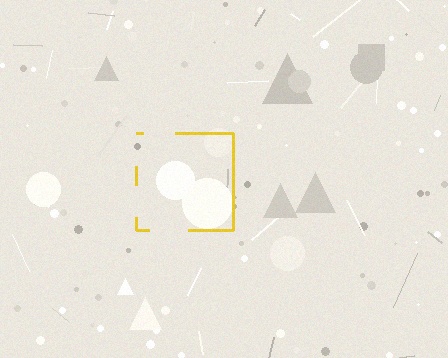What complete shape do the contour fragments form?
The contour fragments form a square.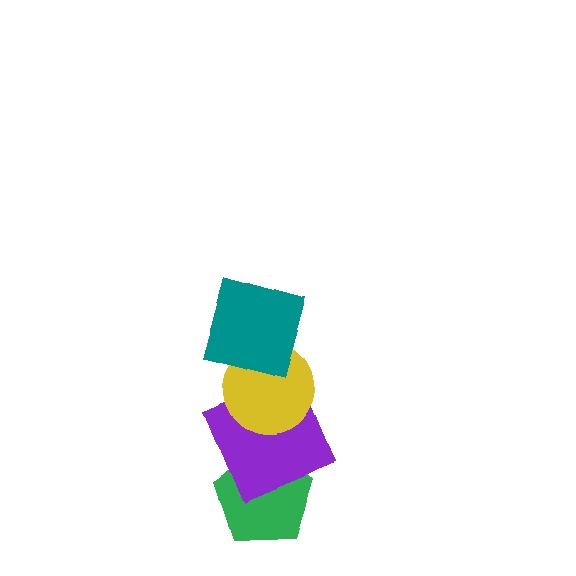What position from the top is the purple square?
The purple square is 3rd from the top.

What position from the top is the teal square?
The teal square is 1st from the top.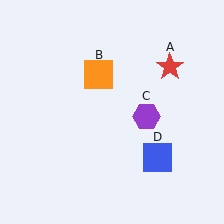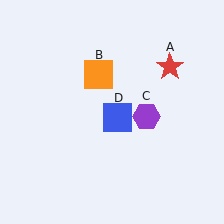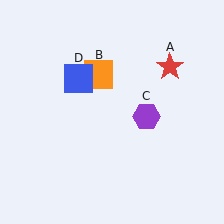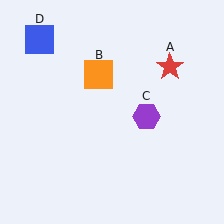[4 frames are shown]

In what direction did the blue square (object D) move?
The blue square (object D) moved up and to the left.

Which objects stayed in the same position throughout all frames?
Red star (object A) and orange square (object B) and purple hexagon (object C) remained stationary.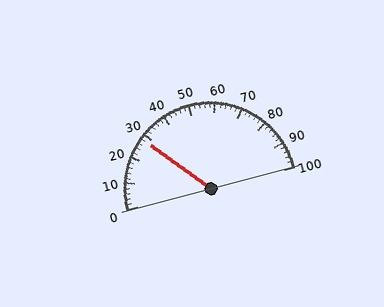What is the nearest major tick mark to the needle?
The nearest major tick mark is 30.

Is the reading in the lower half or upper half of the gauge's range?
The reading is in the lower half of the range (0 to 100).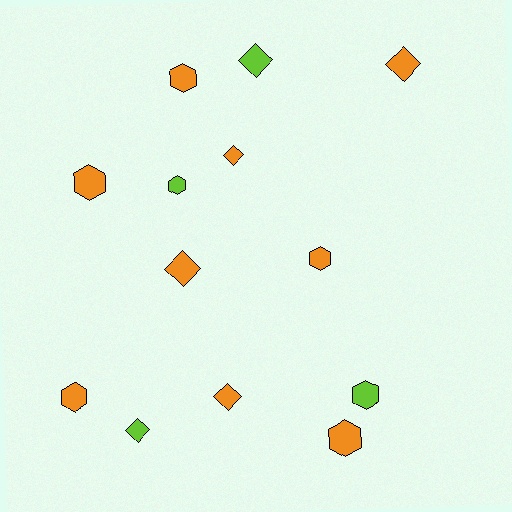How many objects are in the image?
There are 13 objects.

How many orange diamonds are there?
There are 4 orange diamonds.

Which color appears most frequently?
Orange, with 9 objects.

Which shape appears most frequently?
Hexagon, with 7 objects.